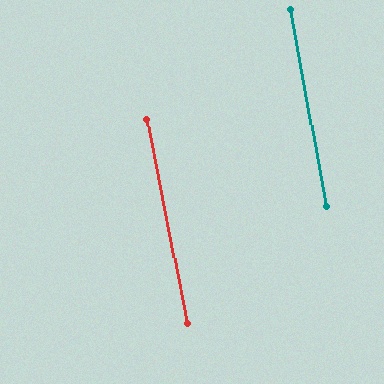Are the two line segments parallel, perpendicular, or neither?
Parallel — their directions differ by only 0.5°.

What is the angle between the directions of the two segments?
Approximately 1 degree.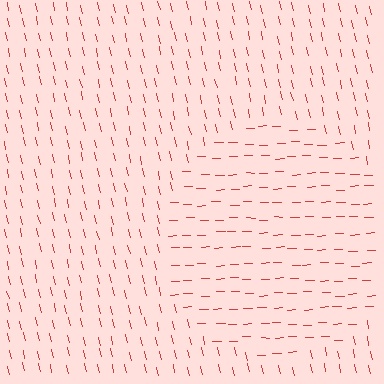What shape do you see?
I see a circle.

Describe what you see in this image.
The image is filled with small red line segments. A circle region in the image has lines oriented differently from the surrounding lines, creating a visible texture boundary.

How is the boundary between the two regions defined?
The boundary is defined purely by a change in line orientation (approximately 79 degrees difference). All lines are the same color and thickness.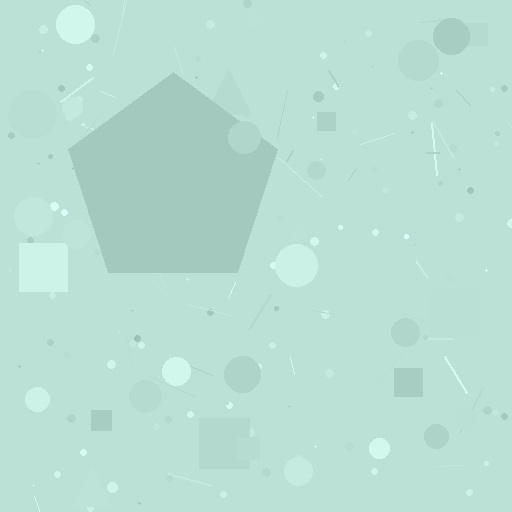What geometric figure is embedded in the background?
A pentagon is embedded in the background.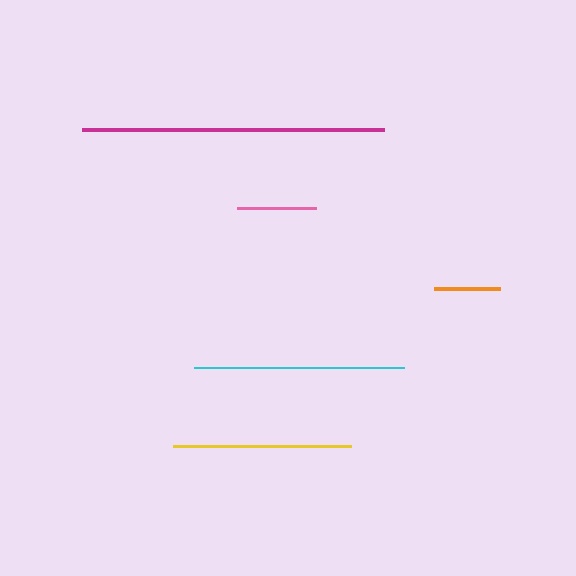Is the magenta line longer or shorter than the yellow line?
The magenta line is longer than the yellow line.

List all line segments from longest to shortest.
From longest to shortest: magenta, cyan, yellow, pink, orange.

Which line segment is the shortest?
The orange line is the shortest at approximately 67 pixels.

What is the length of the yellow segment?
The yellow segment is approximately 178 pixels long.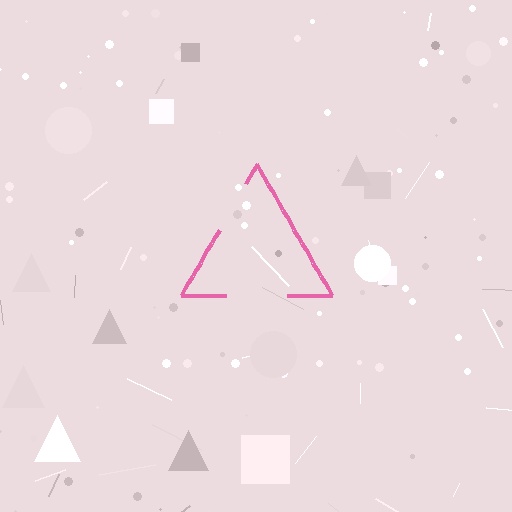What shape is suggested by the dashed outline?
The dashed outline suggests a triangle.